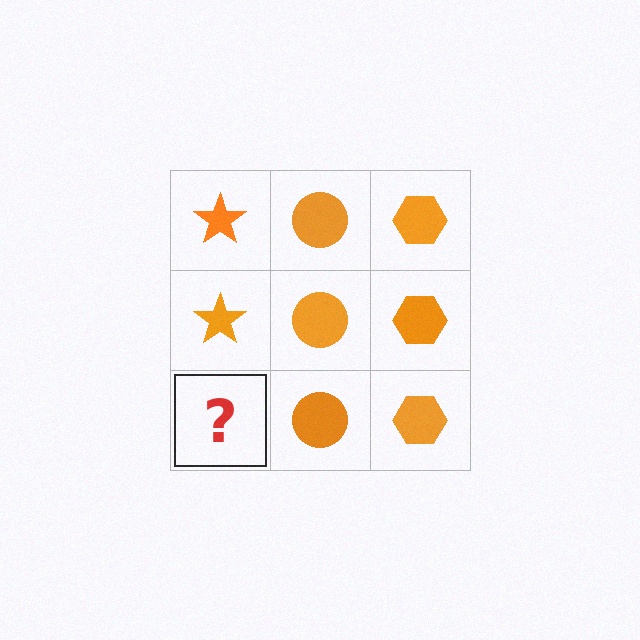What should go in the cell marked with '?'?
The missing cell should contain an orange star.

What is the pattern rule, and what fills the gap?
The rule is that each column has a consistent shape. The gap should be filled with an orange star.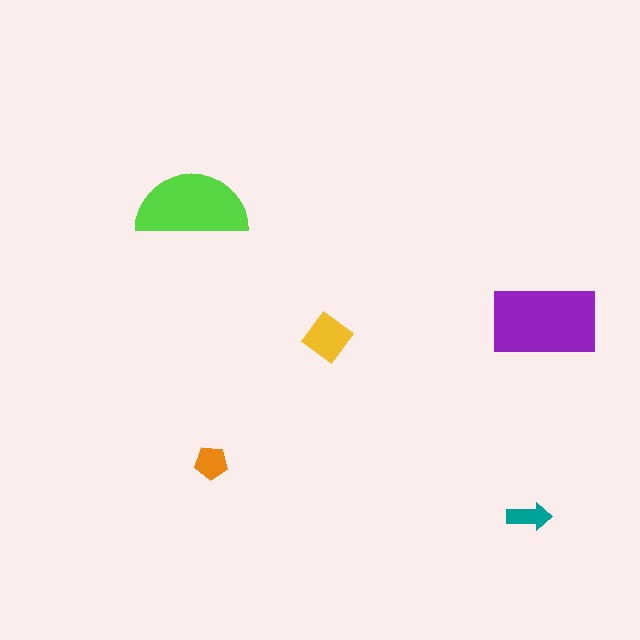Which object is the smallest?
The teal arrow.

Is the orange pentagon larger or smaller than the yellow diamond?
Smaller.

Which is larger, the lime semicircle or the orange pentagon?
The lime semicircle.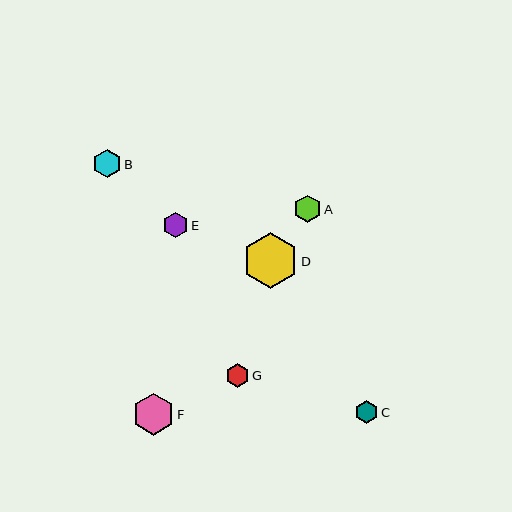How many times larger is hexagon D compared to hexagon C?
Hexagon D is approximately 2.5 times the size of hexagon C.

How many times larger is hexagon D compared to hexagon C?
Hexagon D is approximately 2.5 times the size of hexagon C.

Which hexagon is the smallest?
Hexagon C is the smallest with a size of approximately 22 pixels.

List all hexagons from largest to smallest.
From largest to smallest: D, F, B, A, E, G, C.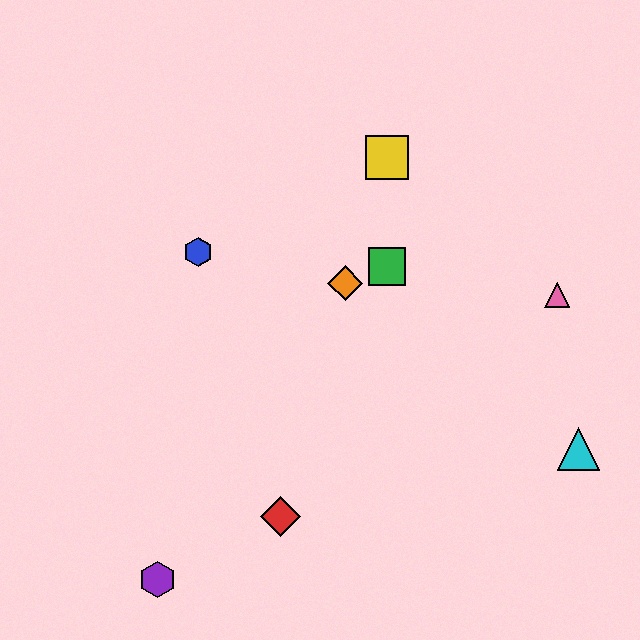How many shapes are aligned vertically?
2 shapes (the green square, the yellow square) are aligned vertically.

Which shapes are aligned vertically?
The green square, the yellow square are aligned vertically.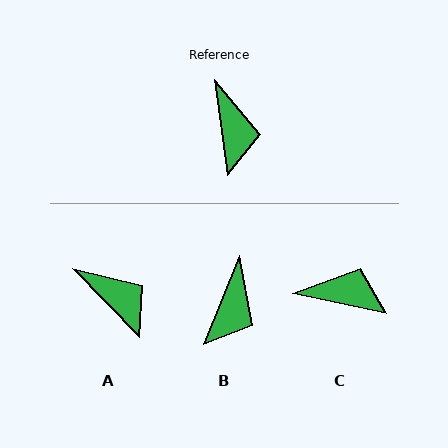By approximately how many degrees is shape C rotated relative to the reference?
Approximately 70 degrees counter-clockwise.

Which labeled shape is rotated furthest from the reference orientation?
C, about 70 degrees away.